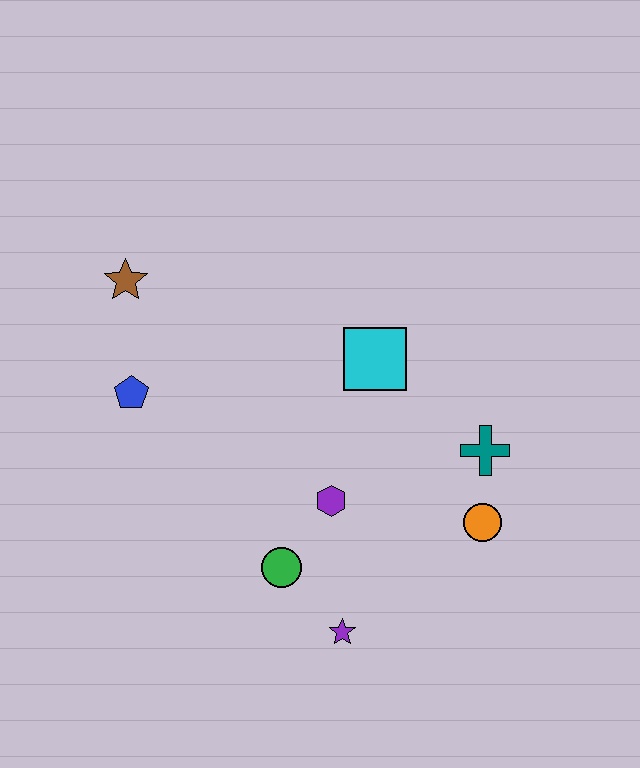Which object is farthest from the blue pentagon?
The orange circle is farthest from the blue pentagon.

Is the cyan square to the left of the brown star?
No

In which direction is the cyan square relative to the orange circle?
The cyan square is above the orange circle.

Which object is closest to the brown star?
The blue pentagon is closest to the brown star.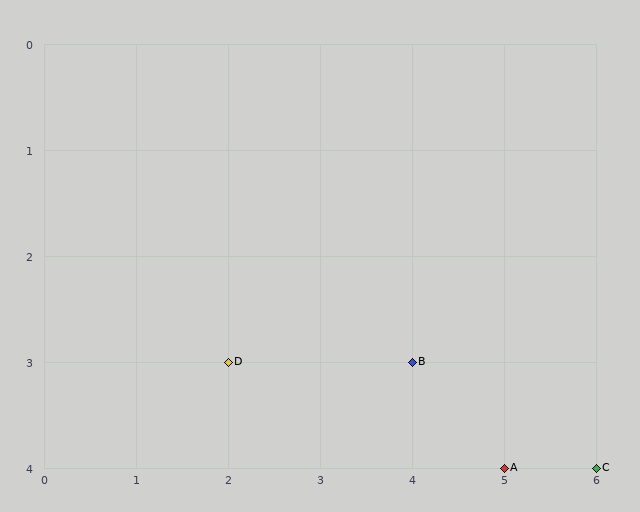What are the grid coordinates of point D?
Point D is at grid coordinates (2, 3).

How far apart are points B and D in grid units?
Points B and D are 2 columns apart.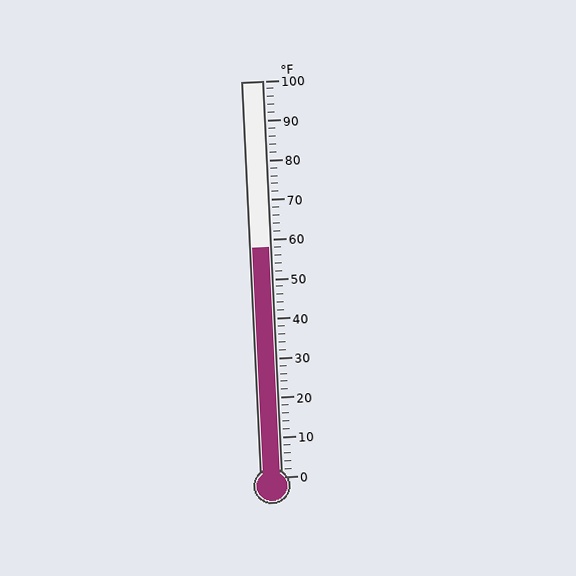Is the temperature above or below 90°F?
The temperature is below 90°F.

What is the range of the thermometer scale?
The thermometer scale ranges from 0°F to 100°F.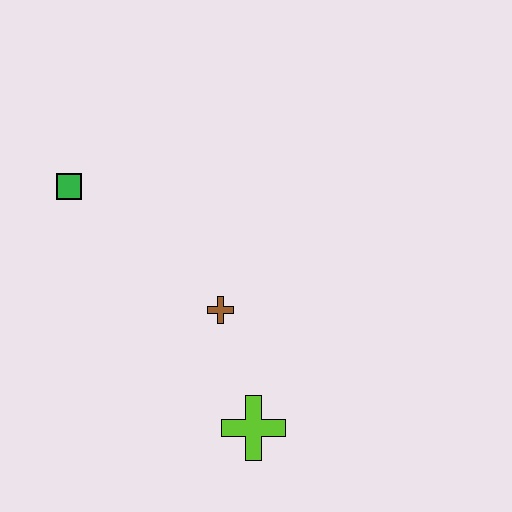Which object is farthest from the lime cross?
The green square is farthest from the lime cross.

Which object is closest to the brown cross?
The lime cross is closest to the brown cross.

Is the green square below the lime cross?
No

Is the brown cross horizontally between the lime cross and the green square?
Yes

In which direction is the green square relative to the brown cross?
The green square is to the left of the brown cross.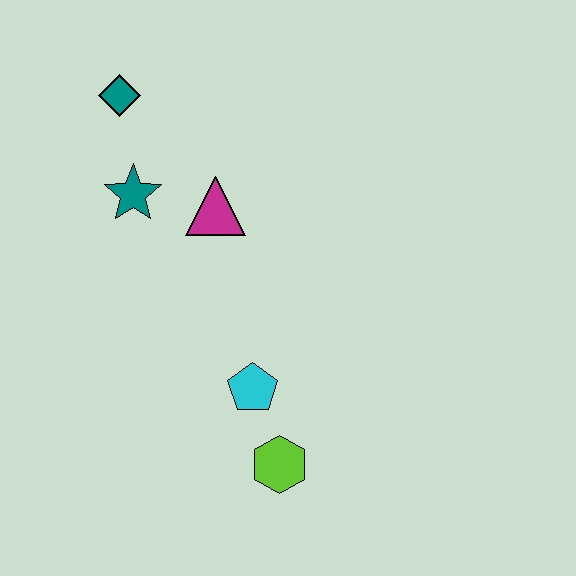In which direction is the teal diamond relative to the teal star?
The teal diamond is above the teal star.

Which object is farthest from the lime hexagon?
The teal diamond is farthest from the lime hexagon.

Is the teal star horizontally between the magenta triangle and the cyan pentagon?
No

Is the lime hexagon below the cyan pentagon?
Yes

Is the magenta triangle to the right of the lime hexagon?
No